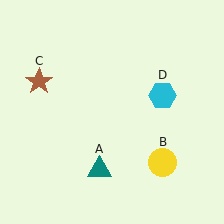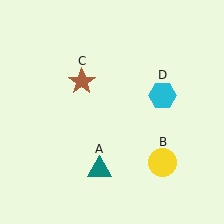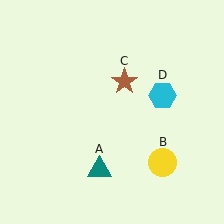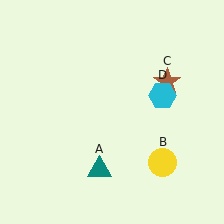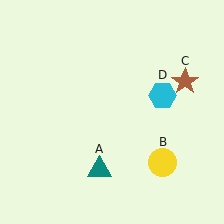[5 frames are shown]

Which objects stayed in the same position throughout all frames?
Teal triangle (object A) and yellow circle (object B) and cyan hexagon (object D) remained stationary.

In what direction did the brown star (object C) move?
The brown star (object C) moved right.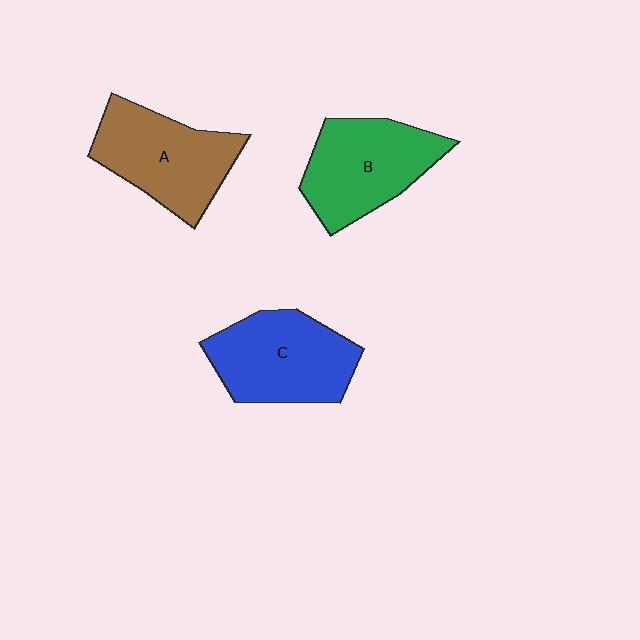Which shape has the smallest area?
Shape B (green).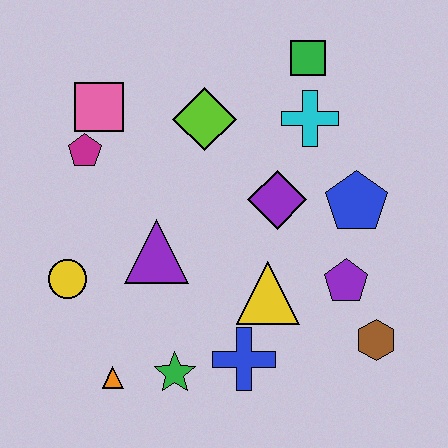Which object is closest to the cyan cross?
The green square is closest to the cyan cross.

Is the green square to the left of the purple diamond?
No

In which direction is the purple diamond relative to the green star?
The purple diamond is above the green star.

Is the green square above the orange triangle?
Yes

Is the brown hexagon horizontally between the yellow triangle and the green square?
No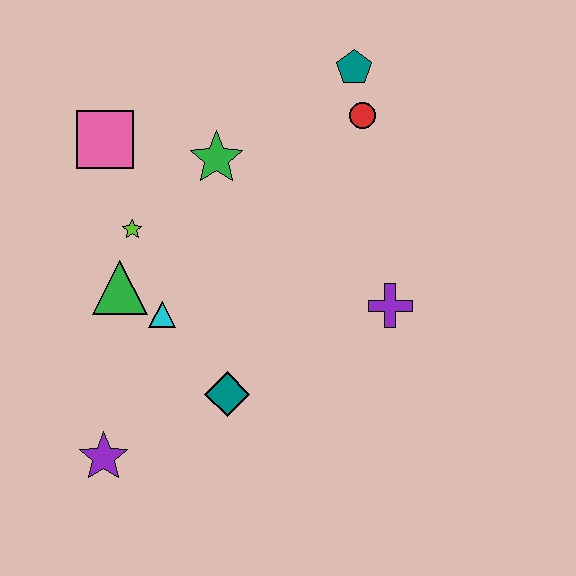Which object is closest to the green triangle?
The cyan triangle is closest to the green triangle.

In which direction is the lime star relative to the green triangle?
The lime star is above the green triangle.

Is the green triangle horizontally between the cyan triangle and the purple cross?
No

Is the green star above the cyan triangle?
Yes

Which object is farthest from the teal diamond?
The teal pentagon is farthest from the teal diamond.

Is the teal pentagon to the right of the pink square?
Yes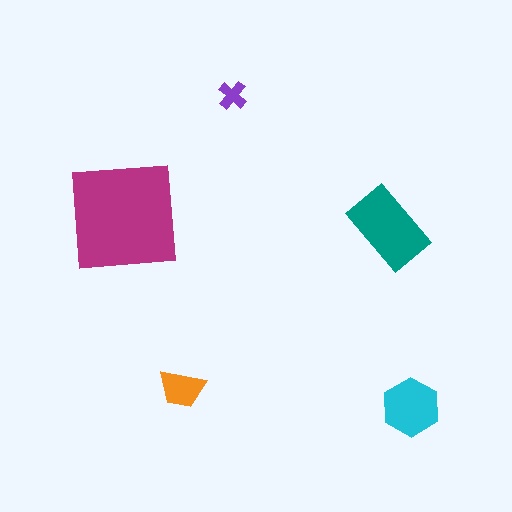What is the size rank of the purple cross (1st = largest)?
5th.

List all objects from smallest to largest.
The purple cross, the orange trapezoid, the cyan hexagon, the teal rectangle, the magenta square.